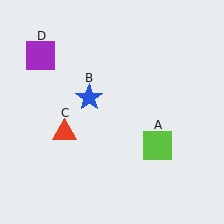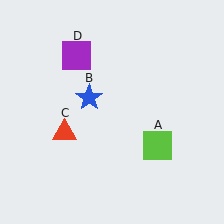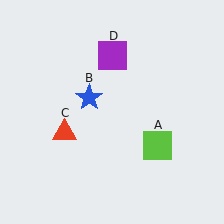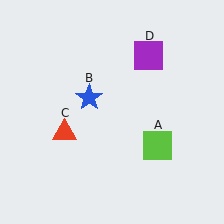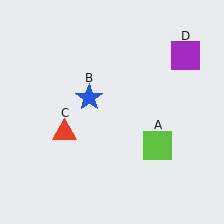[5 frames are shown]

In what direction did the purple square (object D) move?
The purple square (object D) moved right.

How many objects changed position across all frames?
1 object changed position: purple square (object D).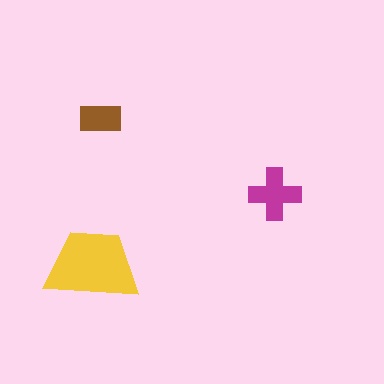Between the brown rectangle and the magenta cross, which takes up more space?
The magenta cross.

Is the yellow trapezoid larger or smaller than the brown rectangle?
Larger.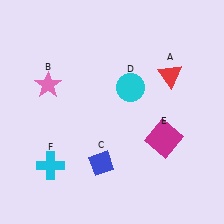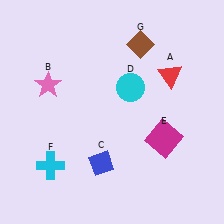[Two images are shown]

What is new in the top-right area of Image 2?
A brown diamond (G) was added in the top-right area of Image 2.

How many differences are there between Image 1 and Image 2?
There is 1 difference between the two images.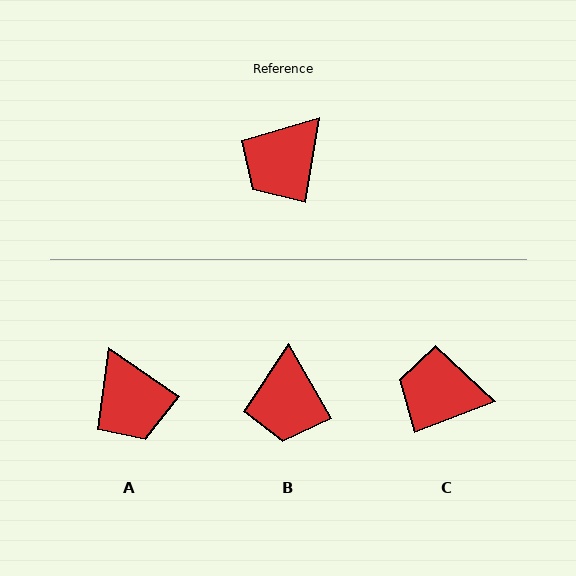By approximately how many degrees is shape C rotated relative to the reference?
Approximately 60 degrees clockwise.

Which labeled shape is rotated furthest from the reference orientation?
A, about 65 degrees away.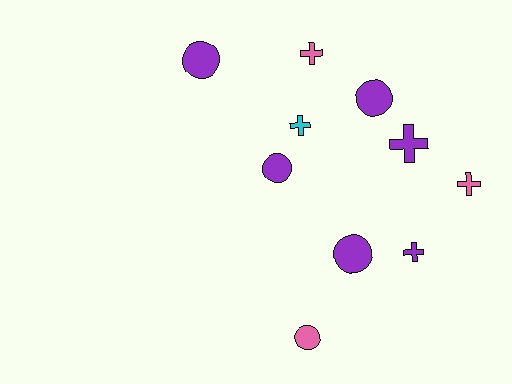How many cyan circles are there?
There are no cyan circles.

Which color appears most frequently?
Purple, with 6 objects.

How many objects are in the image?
There are 10 objects.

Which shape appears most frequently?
Cross, with 5 objects.